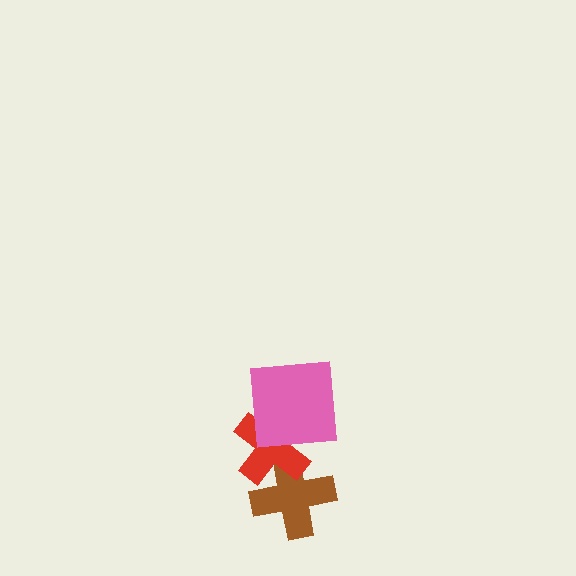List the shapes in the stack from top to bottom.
From top to bottom: the pink square, the red cross, the brown cross.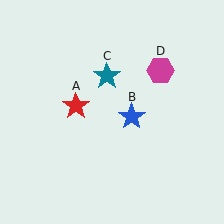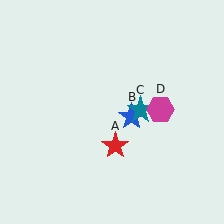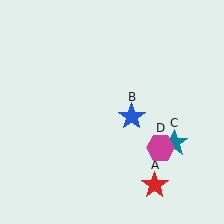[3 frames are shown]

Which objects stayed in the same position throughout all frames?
Blue star (object B) remained stationary.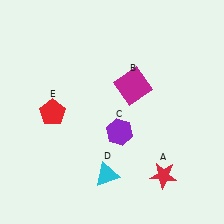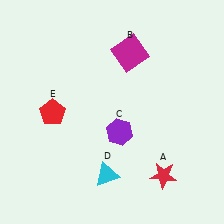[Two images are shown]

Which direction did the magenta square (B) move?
The magenta square (B) moved up.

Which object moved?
The magenta square (B) moved up.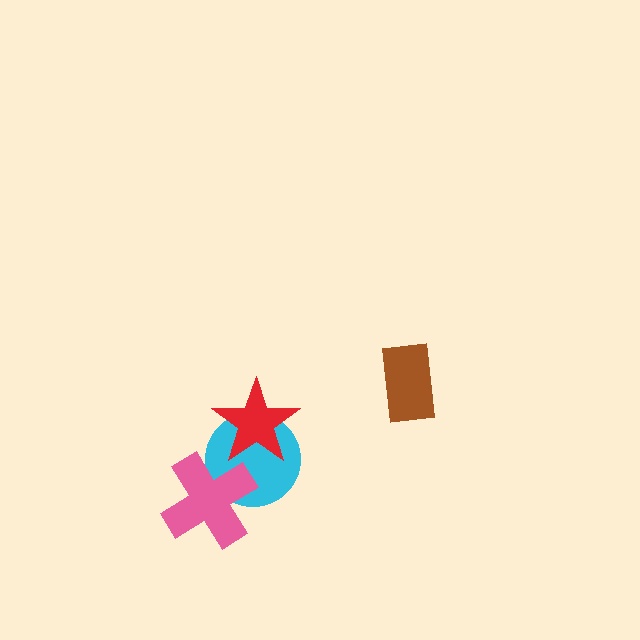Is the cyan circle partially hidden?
Yes, it is partially covered by another shape.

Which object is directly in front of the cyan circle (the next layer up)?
The pink cross is directly in front of the cyan circle.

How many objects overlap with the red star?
1 object overlaps with the red star.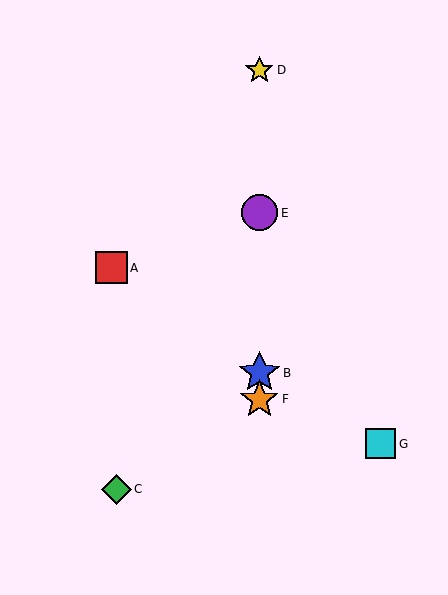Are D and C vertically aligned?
No, D is at x≈259 and C is at x≈116.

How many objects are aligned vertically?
4 objects (B, D, E, F) are aligned vertically.